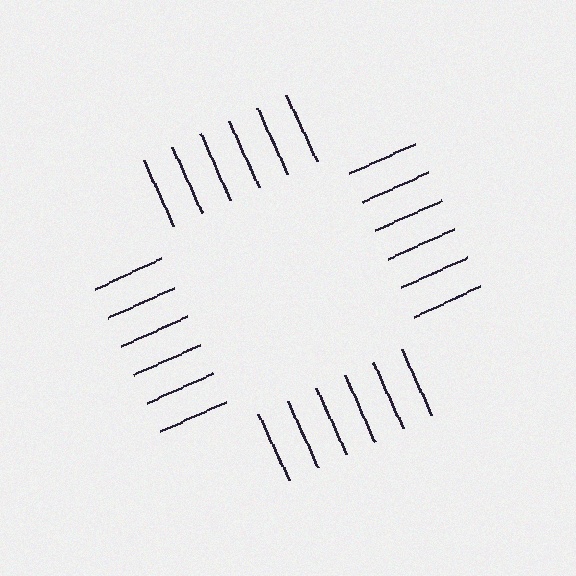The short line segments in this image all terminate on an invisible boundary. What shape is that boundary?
An illusory square — the line segments terminate on its edges but no continuous stroke is drawn.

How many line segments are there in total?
24 — 6 along each of the 4 edges.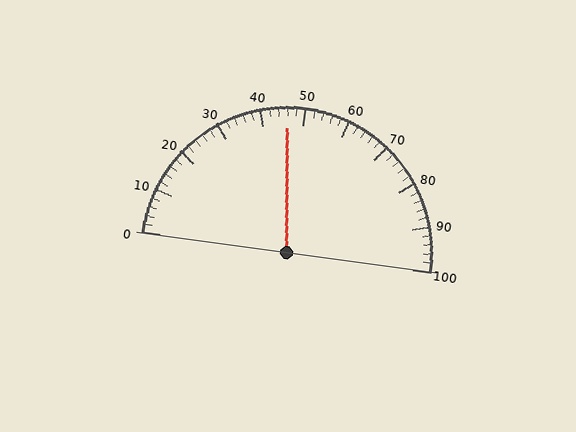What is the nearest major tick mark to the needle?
The nearest major tick mark is 50.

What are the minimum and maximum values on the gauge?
The gauge ranges from 0 to 100.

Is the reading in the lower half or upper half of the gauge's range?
The reading is in the lower half of the range (0 to 100).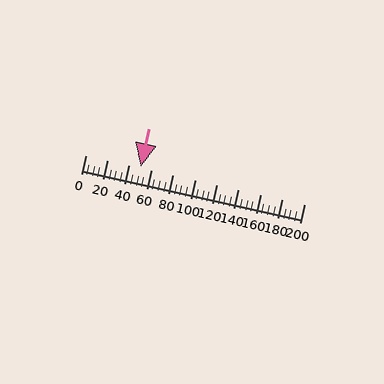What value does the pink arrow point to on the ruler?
The pink arrow points to approximately 50.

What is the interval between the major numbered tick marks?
The major tick marks are spaced 20 units apart.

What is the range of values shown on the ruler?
The ruler shows values from 0 to 200.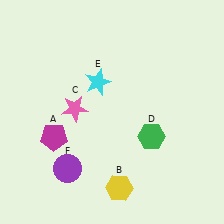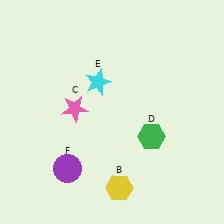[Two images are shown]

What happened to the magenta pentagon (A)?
The magenta pentagon (A) was removed in Image 2. It was in the bottom-left area of Image 1.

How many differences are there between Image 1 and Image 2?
There is 1 difference between the two images.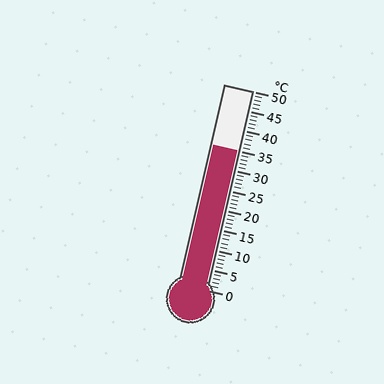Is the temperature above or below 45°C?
The temperature is below 45°C.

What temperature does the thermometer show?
The thermometer shows approximately 35°C.